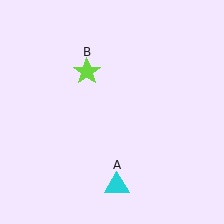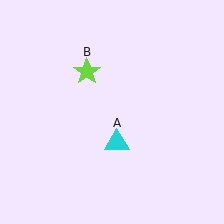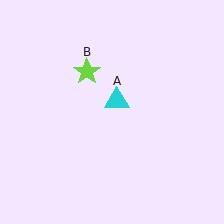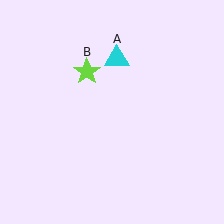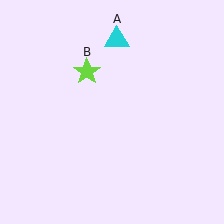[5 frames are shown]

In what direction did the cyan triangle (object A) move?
The cyan triangle (object A) moved up.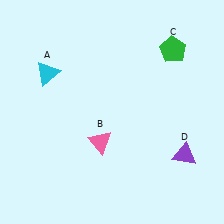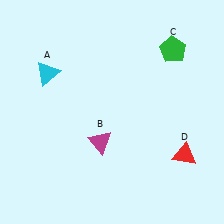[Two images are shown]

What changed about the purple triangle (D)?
In Image 1, D is purple. In Image 2, it changed to red.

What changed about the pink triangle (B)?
In Image 1, B is pink. In Image 2, it changed to magenta.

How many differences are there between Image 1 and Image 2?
There are 2 differences between the two images.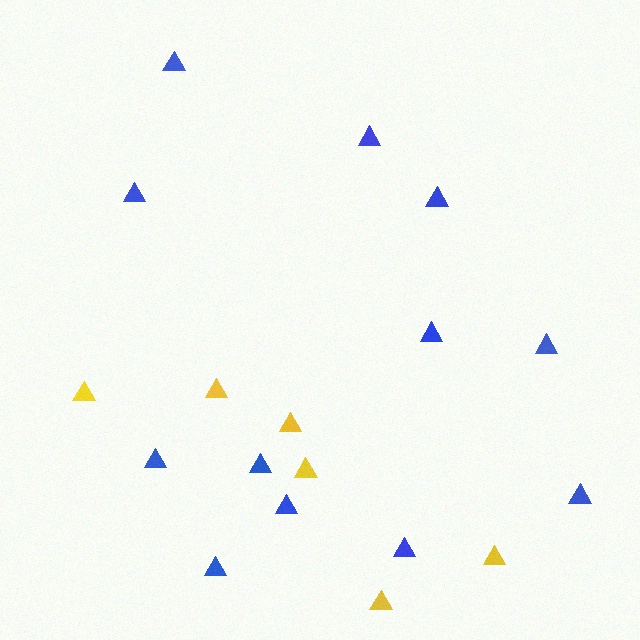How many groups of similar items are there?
There are 2 groups: one group of blue triangles (12) and one group of yellow triangles (6).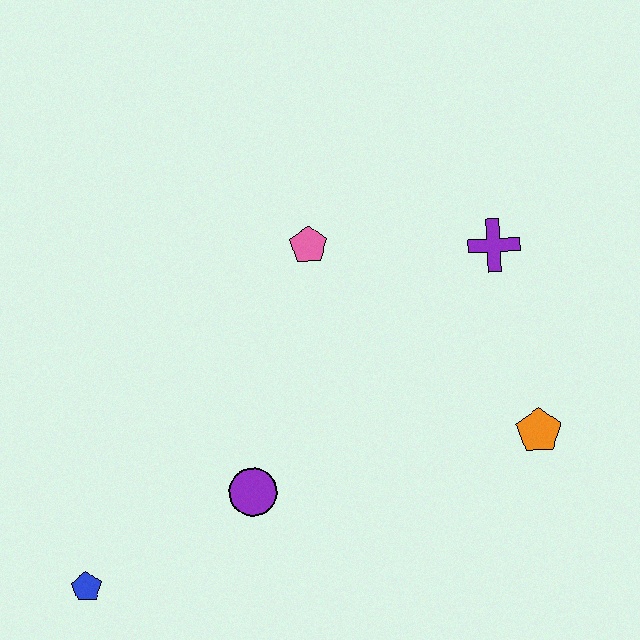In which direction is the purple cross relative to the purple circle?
The purple cross is to the right of the purple circle.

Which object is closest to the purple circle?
The blue pentagon is closest to the purple circle.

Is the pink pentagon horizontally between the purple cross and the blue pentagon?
Yes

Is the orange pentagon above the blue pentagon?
Yes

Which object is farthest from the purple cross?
The blue pentagon is farthest from the purple cross.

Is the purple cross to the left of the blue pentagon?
No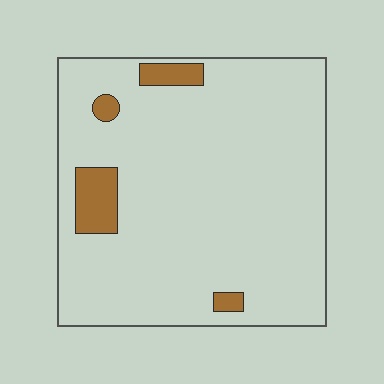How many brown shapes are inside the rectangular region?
4.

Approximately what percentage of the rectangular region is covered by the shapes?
Approximately 10%.